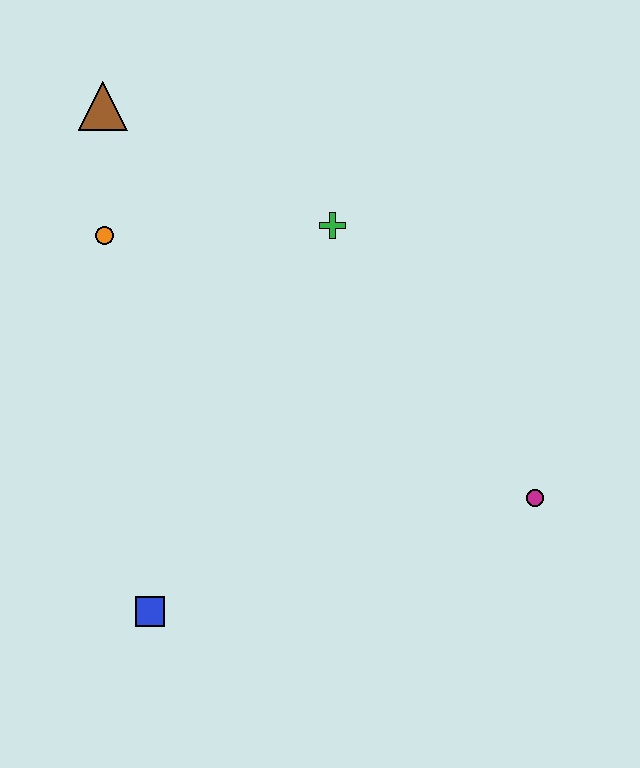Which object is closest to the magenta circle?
The green cross is closest to the magenta circle.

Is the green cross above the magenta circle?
Yes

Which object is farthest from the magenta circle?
The brown triangle is farthest from the magenta circle.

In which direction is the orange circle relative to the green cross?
The orange circle is to the left of the green cross.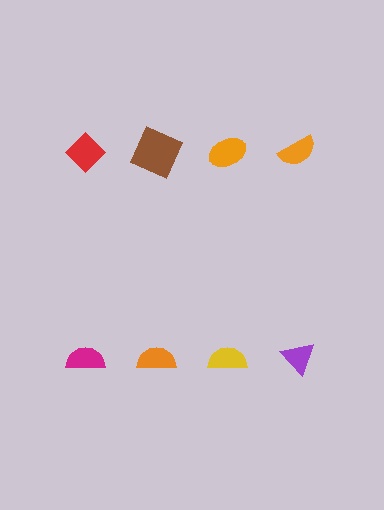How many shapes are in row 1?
4 shapes.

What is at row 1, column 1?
A red diamond.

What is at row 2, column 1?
A magenta semicircle.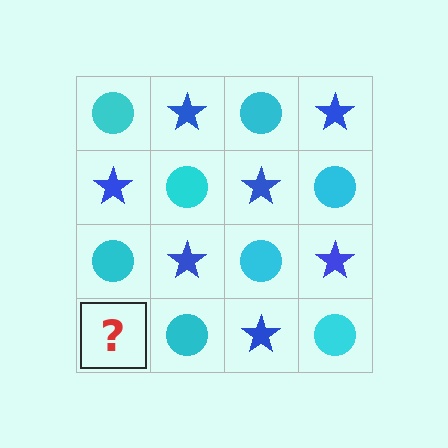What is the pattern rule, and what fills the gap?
The rule is that it alternates cyan circle and blue star in a checkerboard pattern. The gap should be filled with a blue star.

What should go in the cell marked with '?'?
The missing cell should contain a blue star.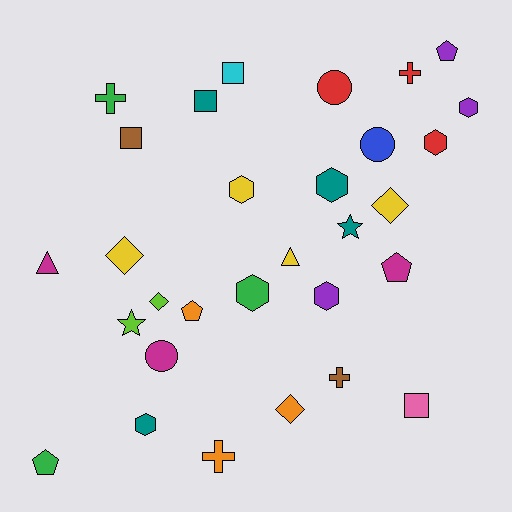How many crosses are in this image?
There are 4 crosses.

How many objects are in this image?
There are 30 objects.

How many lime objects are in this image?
There are 2 lime objects.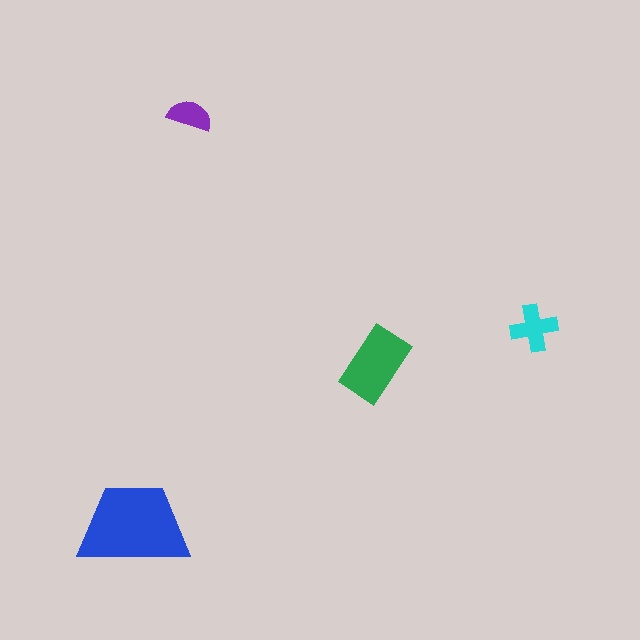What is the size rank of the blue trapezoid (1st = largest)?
1st.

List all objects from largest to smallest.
The blue trapezoid, the green rectangle, the cyan cross, the purple semicircle.